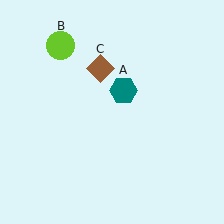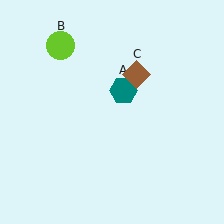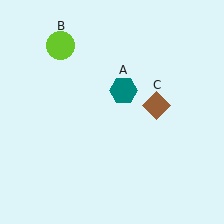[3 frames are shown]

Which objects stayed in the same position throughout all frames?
Teal hexagon (object A) and lime circle (object B) remained stationary.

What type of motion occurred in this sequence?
The brown diamond (object C) rotated clockwise around the center of the scene.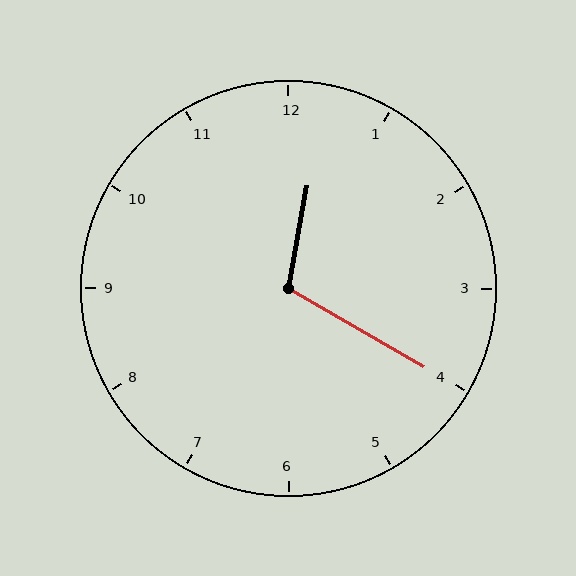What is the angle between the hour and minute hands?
Approximately 110 degrees.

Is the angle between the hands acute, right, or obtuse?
It is obtuse.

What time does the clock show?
12:20.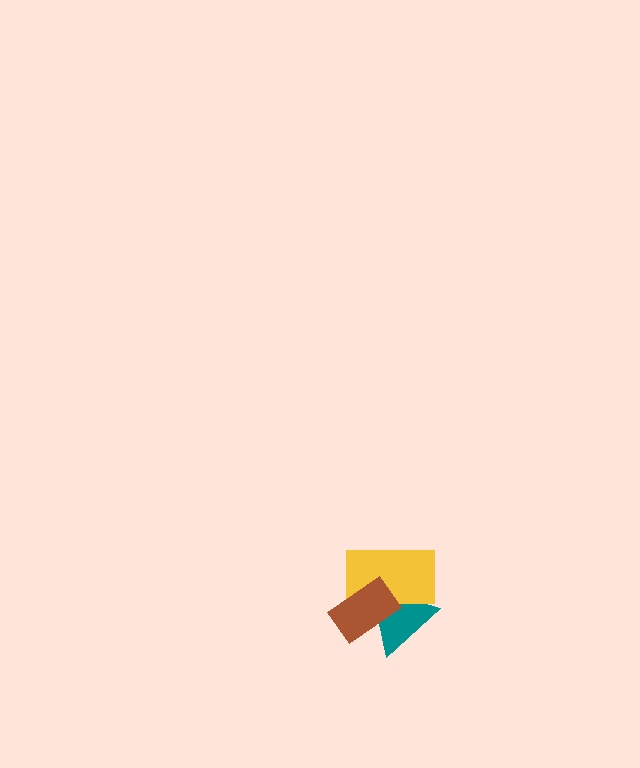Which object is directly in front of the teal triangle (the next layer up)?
The yellow rectangle is directly in front of the teal triangle.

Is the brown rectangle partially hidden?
No, no other shape covers it.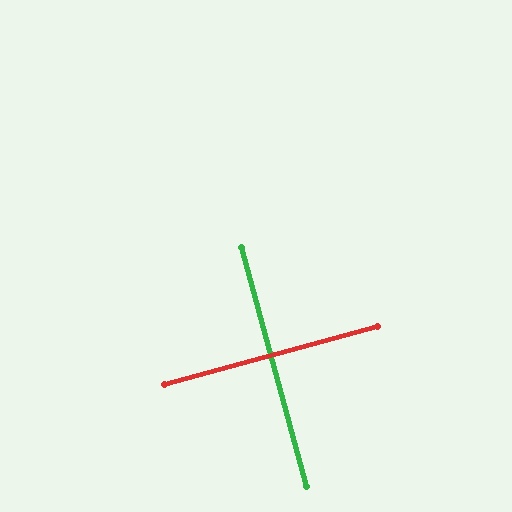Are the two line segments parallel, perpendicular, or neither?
Perpendicular — they meet at approximately 90°.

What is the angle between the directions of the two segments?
Approximately 90 degrees.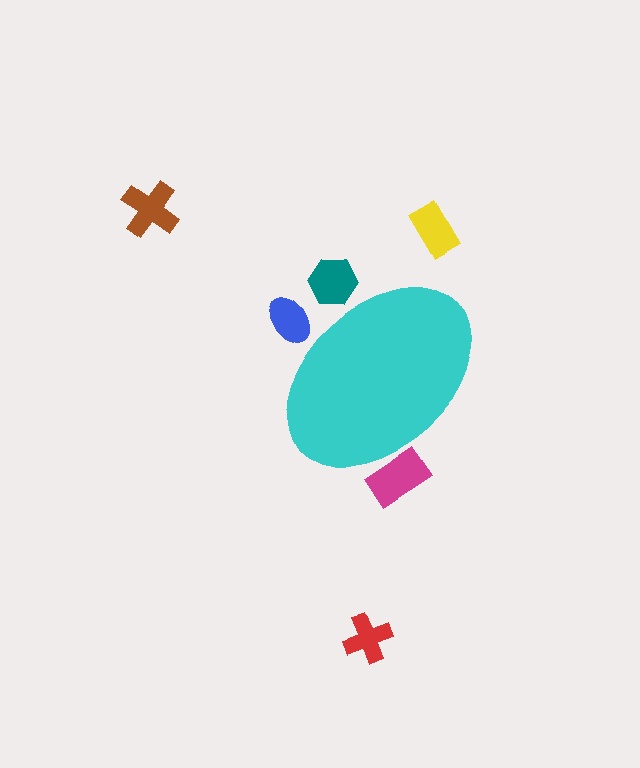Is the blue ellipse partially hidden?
Yes, the blue ellipse is partially hidden behind the cyan ellipse.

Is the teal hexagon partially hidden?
Yes, the teal hexagon is partially hidden behind the cyan ellipse.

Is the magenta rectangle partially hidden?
Yes, the magenta rectangle is partially hidden behind the cyan ellipse.